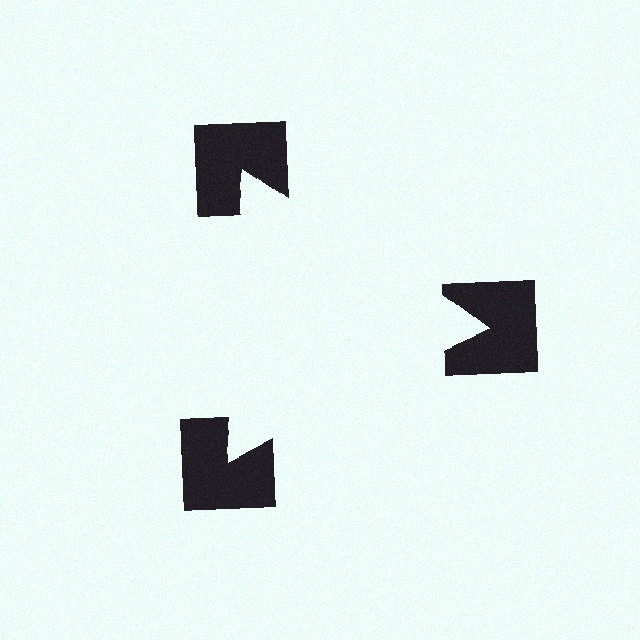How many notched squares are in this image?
There are 3 — one at each vertex of the illusory triangle.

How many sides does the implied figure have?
3 sides.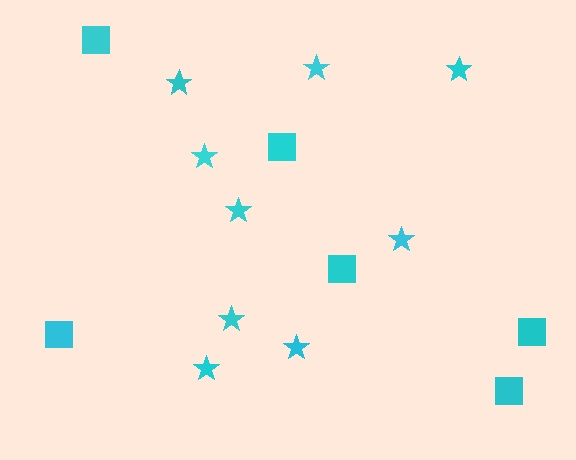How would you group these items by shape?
There are 2 groups: one group of squares (6) and one group of stars (9).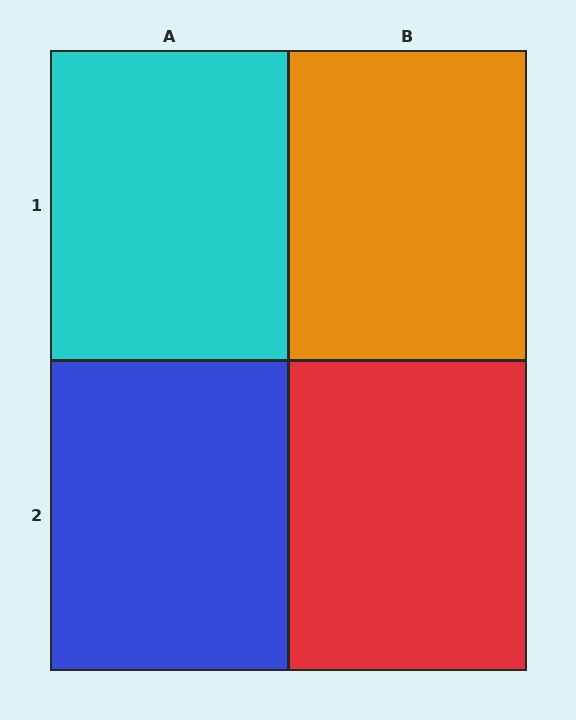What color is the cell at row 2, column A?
Blue.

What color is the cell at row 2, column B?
Red.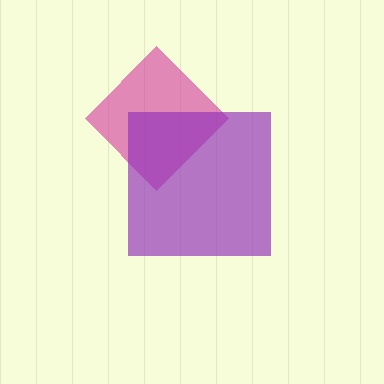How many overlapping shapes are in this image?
There are 2 overlapping shapes in the image.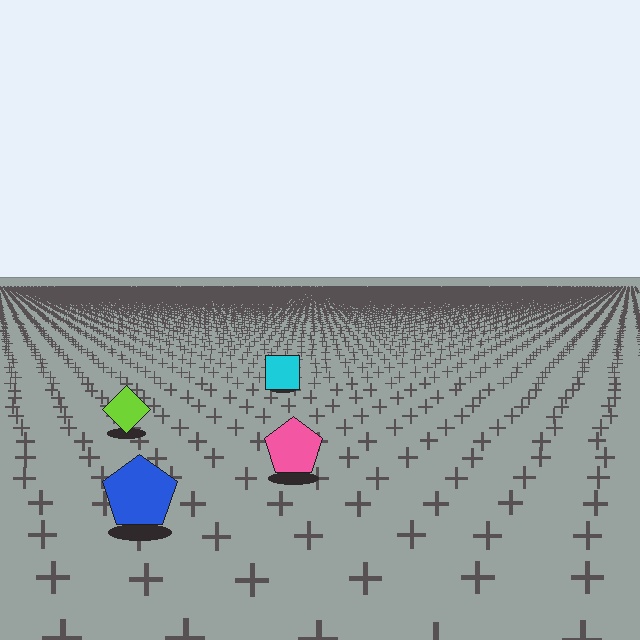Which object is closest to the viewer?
The blue pentagon is closest. The texture marks near it are larger and more spread out.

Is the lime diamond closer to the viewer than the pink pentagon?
No. The pink pentagon is closer — you can tell from the texture gradient: the ground texture is coarser near it.